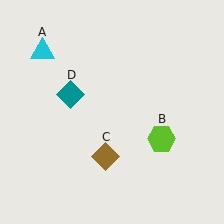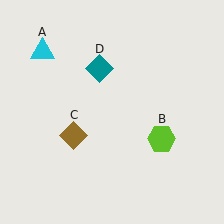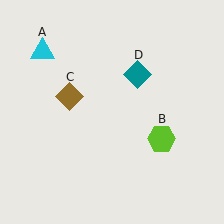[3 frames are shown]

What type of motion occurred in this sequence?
The brown diamond (object C), teal diamond (object D) rotated clockwise around the center of the scene.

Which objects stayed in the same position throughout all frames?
Cyan triangle (object A) and lime hexagon (object B) remained stationary.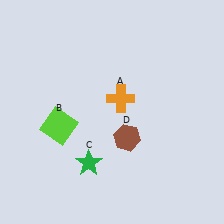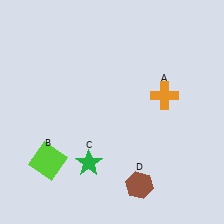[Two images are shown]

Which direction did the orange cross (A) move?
The orange cross (A) moved right.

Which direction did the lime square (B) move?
The lime square (B) moved down.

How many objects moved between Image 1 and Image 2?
3 objects moved between the two images.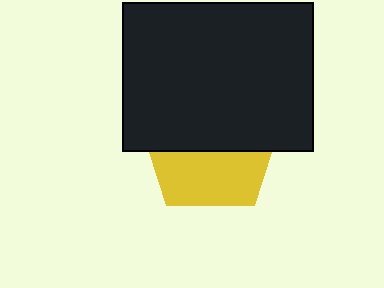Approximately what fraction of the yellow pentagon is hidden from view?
Roughly 57% of the yellow pentagon is hidden behind the black rectangle.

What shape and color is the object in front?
The object in front is a black rectangle.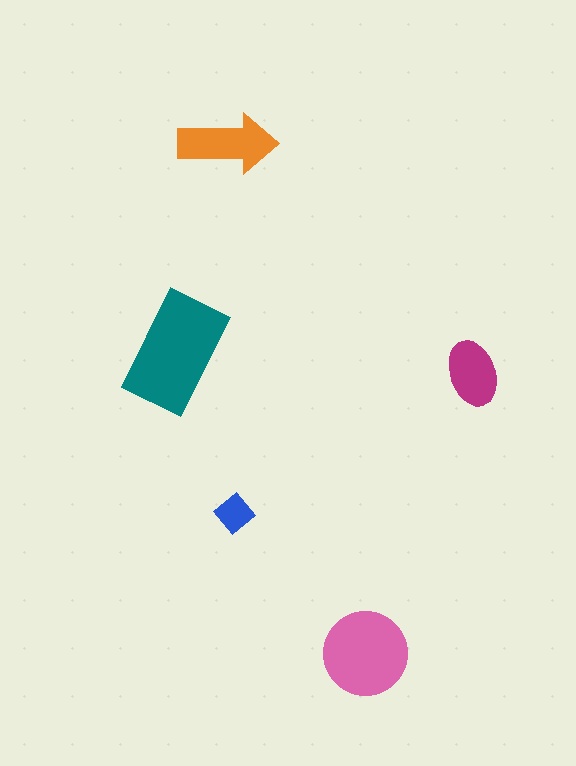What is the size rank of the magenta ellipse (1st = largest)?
4th.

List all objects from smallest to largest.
The blue diamond, the magenta ellipse, the orange arrow, the pink circle, the teal rectangle.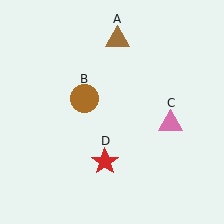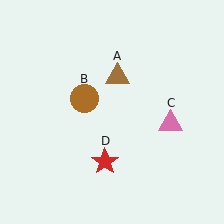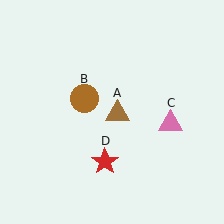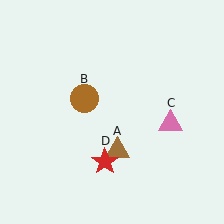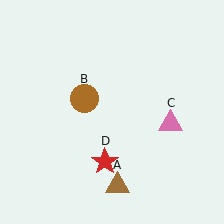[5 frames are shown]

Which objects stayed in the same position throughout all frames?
Brown circle (object B) and pink triangle (object C) and red star (object D) remained stationary.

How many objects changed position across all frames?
1 object changed position: brown triangle (object A).